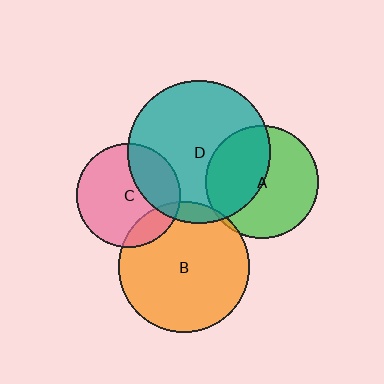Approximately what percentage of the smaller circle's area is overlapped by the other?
Approximately 45%.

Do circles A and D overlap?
Yes.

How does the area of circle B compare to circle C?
Approximately 1.6 times.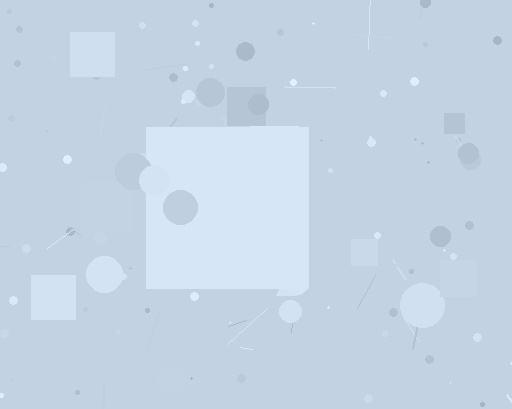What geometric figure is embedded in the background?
A square is embedded in the background.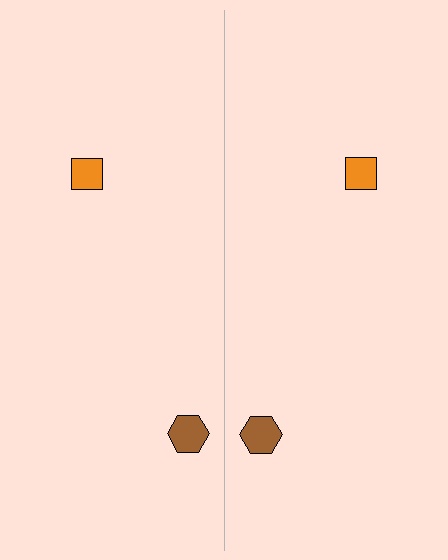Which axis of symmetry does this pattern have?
The pattern has a vertical axis of symmetry running through the center of the image.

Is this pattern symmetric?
Yes, this pattern has bilateral (reflection) symmetry.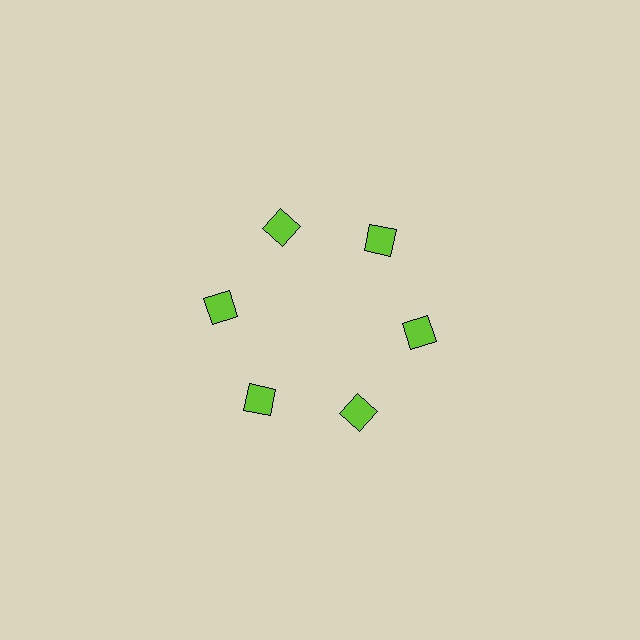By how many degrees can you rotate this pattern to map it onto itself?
The pattern maps onto itself every 60 degrees of rotation.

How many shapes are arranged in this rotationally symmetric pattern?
There are 6 shapes, arranged in 6 groups of 1.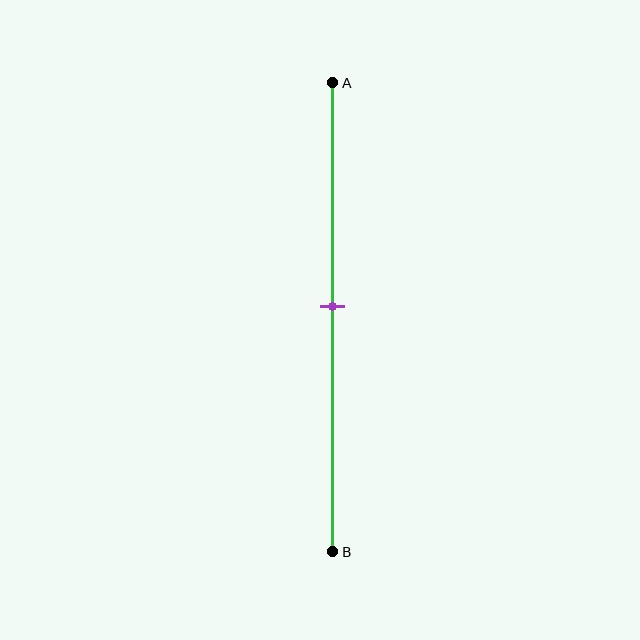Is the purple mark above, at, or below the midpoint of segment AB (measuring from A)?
The purple mark is approximately at the midpoint of segment AB.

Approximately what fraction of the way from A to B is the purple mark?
The purple mark is approximately 50% of the way from A to B.